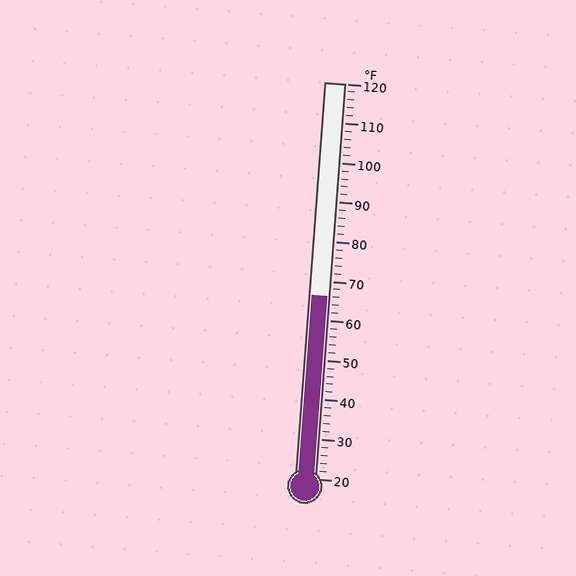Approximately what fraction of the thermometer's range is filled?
The thermometer is filled to approximately 45% of its range.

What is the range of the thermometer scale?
The thermometer scale ranges from 20°F to 120°F.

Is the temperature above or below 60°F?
The temperature is above 60°F.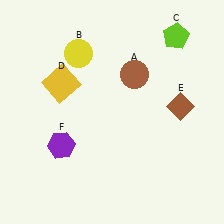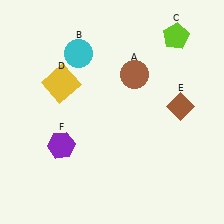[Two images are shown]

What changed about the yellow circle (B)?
In Image 1, B is yellow. In Image 2, it changed to cyan.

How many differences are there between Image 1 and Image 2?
There is 1 difference between the two images.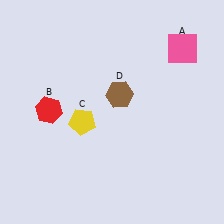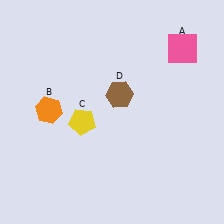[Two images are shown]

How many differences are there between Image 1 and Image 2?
There is 1 difference between the two images.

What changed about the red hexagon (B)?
In Image 1, B is red. In Image 2, it changed to orange.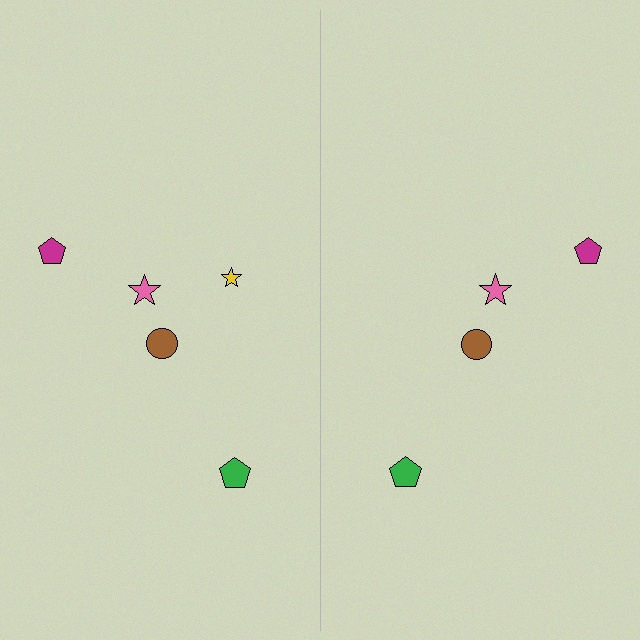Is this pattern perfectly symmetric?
No, the pattern is not perfectly symmetric. A yellow star is missing from the right side.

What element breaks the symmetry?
A yellow star is missing from the right side.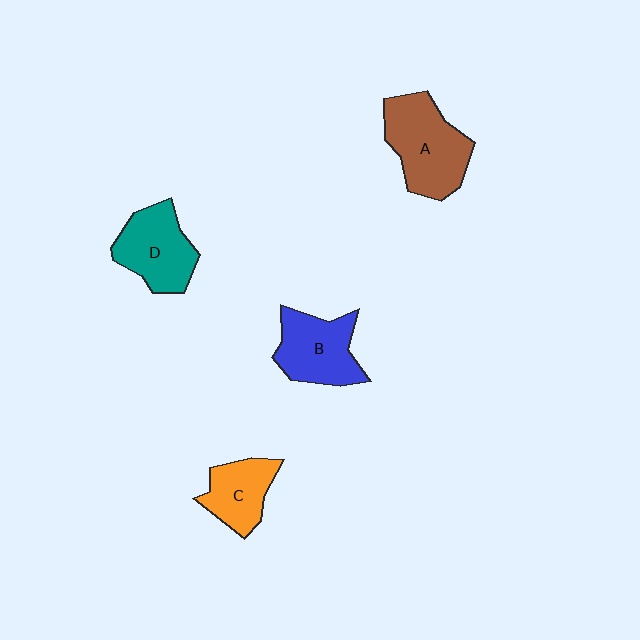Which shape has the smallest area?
Shape C (orange).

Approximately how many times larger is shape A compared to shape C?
Approximately 1.6 times.